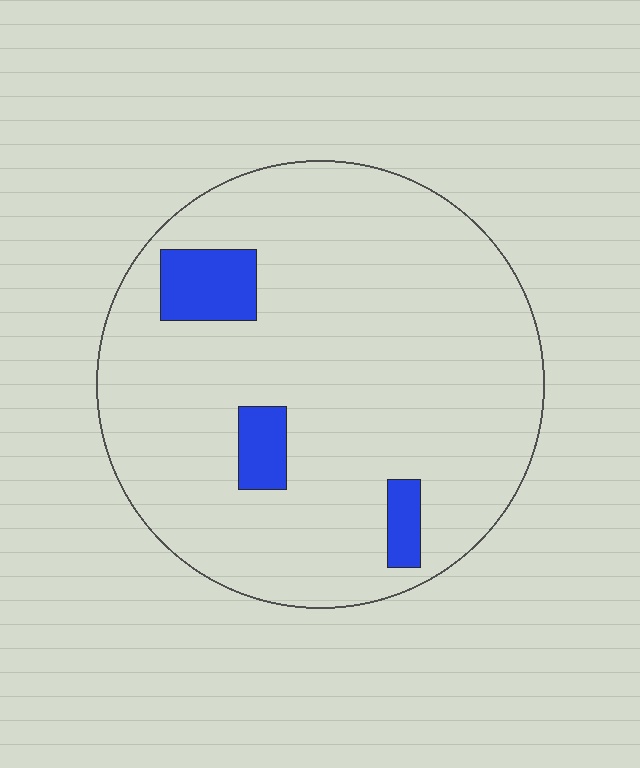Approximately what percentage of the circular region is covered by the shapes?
Approximately 10%.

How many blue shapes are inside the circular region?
3.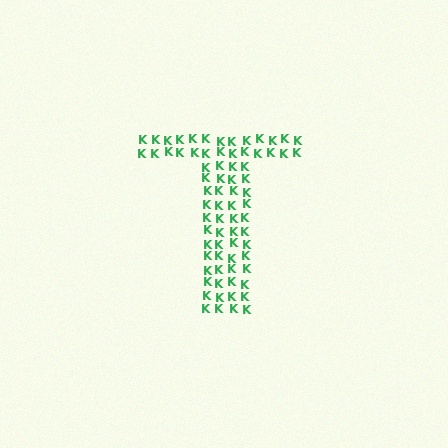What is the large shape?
The large shape is the letter T.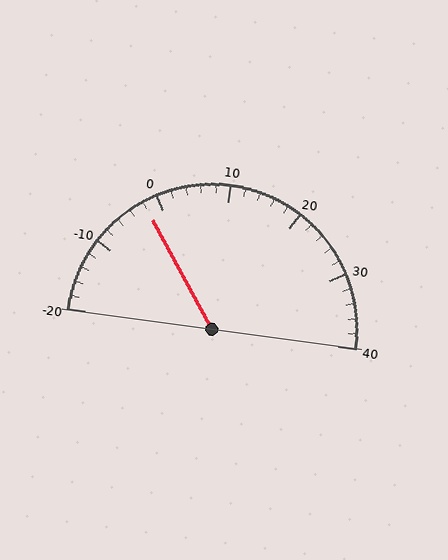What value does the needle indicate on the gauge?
The needle indicates approximately -2.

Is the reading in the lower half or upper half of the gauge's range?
The reading is in the lower half of the range (-20 to 40).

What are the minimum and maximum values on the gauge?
The gauge ranges from -20 to 40.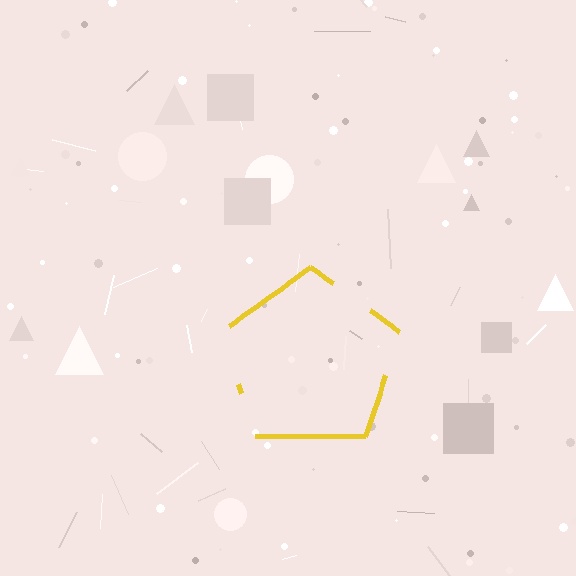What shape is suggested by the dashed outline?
The dashed outline suggests a pentagon.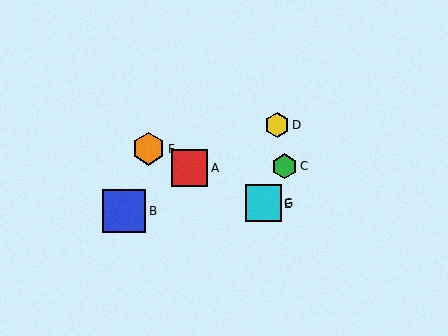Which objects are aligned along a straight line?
Objects A, E, F, G are aligned along a straight line.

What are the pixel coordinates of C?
Object C is at (284, 166).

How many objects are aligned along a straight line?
4 objects (A, E, F, G) are aligned along a straight line.